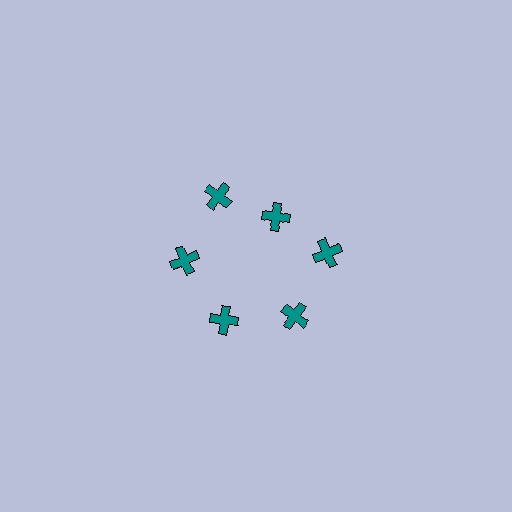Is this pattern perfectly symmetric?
No. The 6 teal crosses are arranged in a ring, but one element near the 1 o'clock position is pulled inward toward the center, breaking the 6-fold rotational symmetry.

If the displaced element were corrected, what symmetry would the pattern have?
It would have 6-fold rotational symmetry — the pattern would map onto itself every 60 degrees.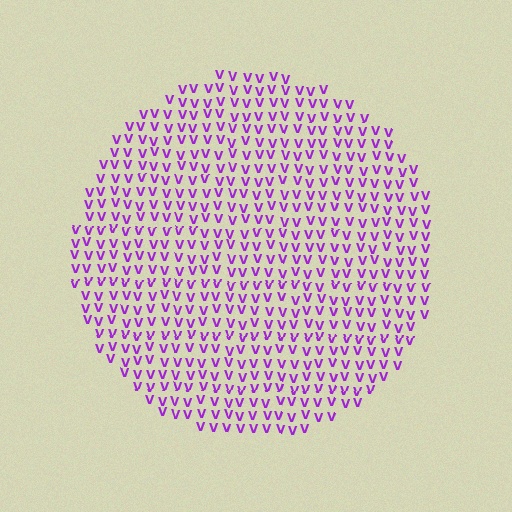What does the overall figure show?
The overall figure shows a circle.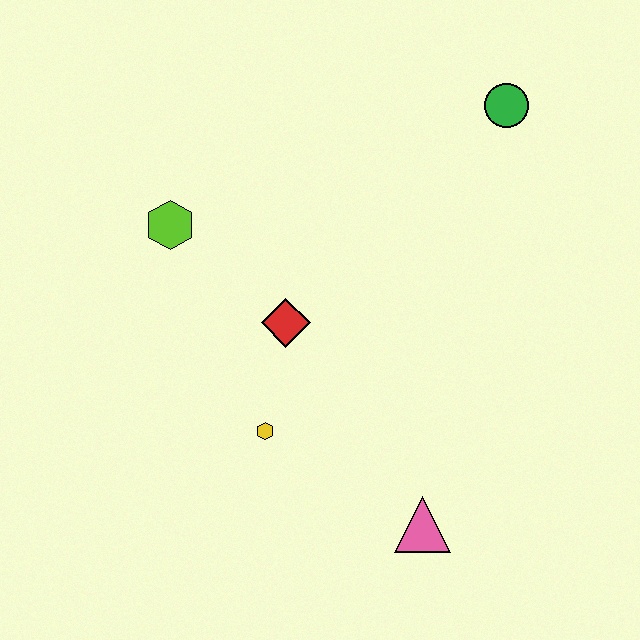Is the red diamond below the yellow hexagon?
No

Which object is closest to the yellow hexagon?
The red diamond is closest to the yellow hexagon.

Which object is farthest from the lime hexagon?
The pink triangle is farthest from the lime hexagon.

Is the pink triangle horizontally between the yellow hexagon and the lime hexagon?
No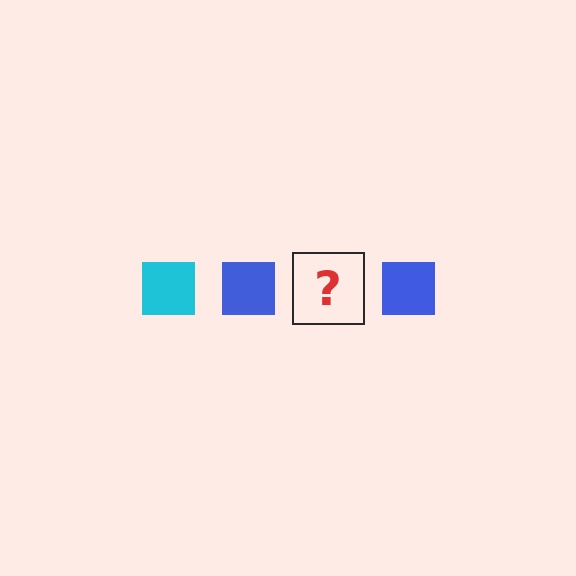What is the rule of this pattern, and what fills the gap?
The rule is that the pattern cycles through cyan, blue squares. The gap should be filled with a cyan square.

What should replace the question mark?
The question mark should be replaced with a cyan square.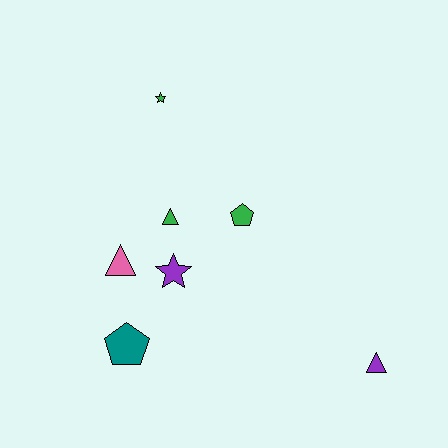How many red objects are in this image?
There are no red objects.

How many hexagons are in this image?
There are no hexagons.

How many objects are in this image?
There are 7 objects.